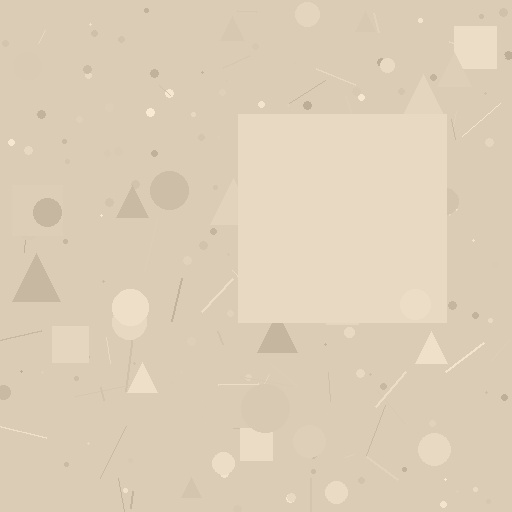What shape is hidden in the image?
A square is hidden in the image.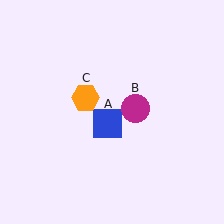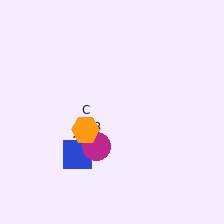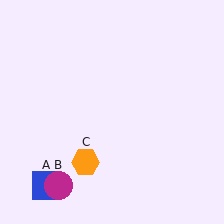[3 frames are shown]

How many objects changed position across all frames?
3 objects changed position: blue square (object A), magenta circle (object B), orange hexagon (object C).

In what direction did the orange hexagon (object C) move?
The orange hexagon (object C) moved down.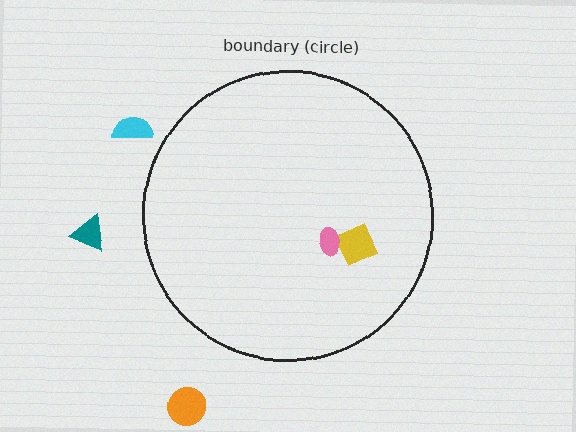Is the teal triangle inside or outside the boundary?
Outside.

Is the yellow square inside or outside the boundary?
Inside.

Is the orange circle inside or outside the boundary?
Outside.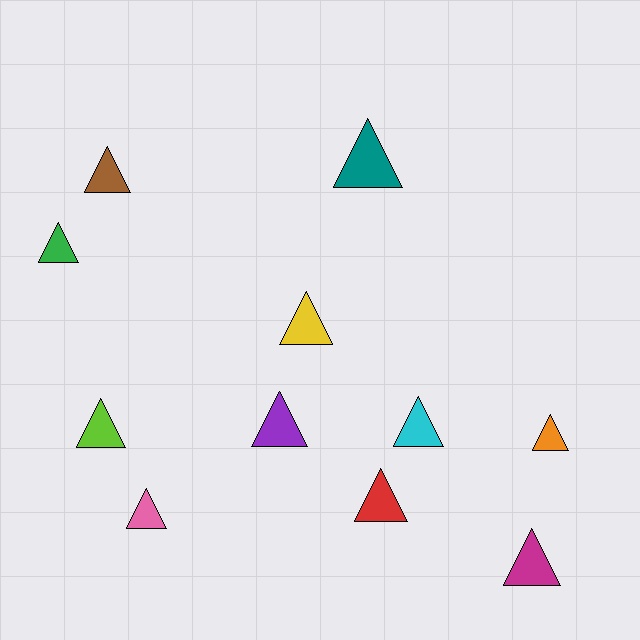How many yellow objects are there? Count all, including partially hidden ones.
There is 1 yellow object.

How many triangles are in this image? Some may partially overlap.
There are 11 triangles.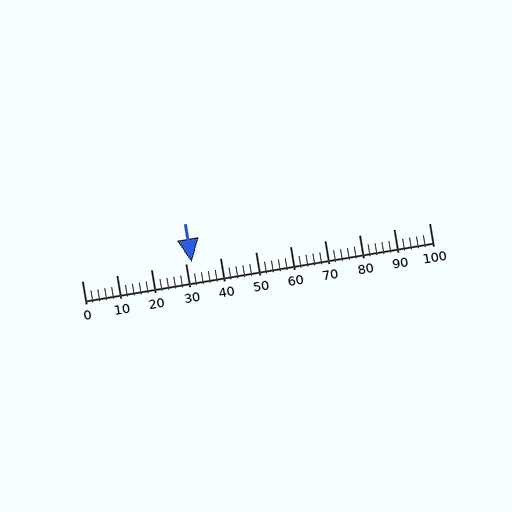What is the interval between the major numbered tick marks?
The major tick marks are spaced 10 units apart.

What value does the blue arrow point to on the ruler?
The blue arrow points to approximately 32.